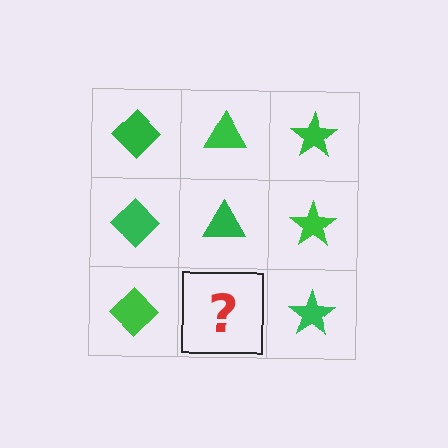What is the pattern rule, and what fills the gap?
The rule is that each column has a consistent shape. The gap should be filled with a green triangle.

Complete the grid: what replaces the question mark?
The question mark should be replaced with a green triangle.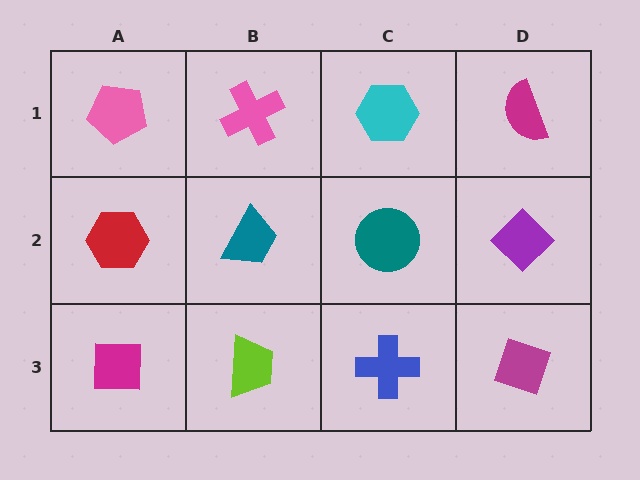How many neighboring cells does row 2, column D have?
3.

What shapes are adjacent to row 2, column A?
A pink pentagon (row 1, column A), a magenta square (row 3, column A), a teal trapezoid (row 2, column B).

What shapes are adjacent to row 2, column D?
A magenta semicircle (row 1, column D), a magenta diamond (row 3, column D), a teal circle (row 2, column C).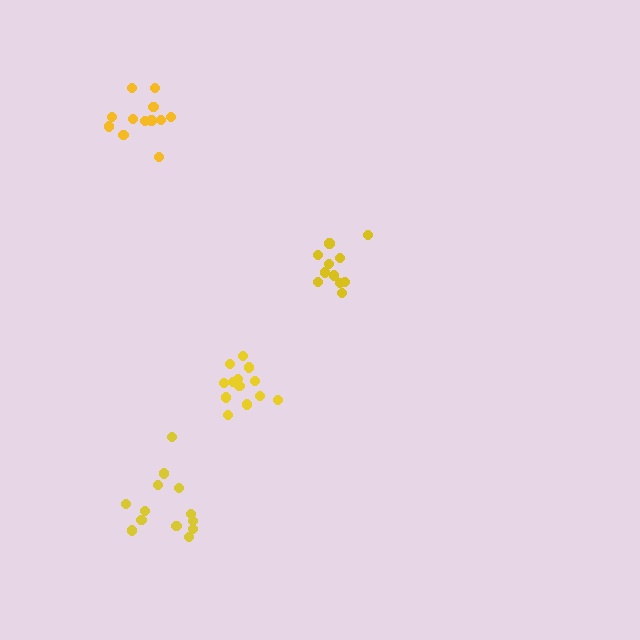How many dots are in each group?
Group 1: 13 dots, Group 2: 12 dots, Group 3: 13 dots, Group 4: 11 dots (49 total).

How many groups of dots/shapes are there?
There are 4 groups.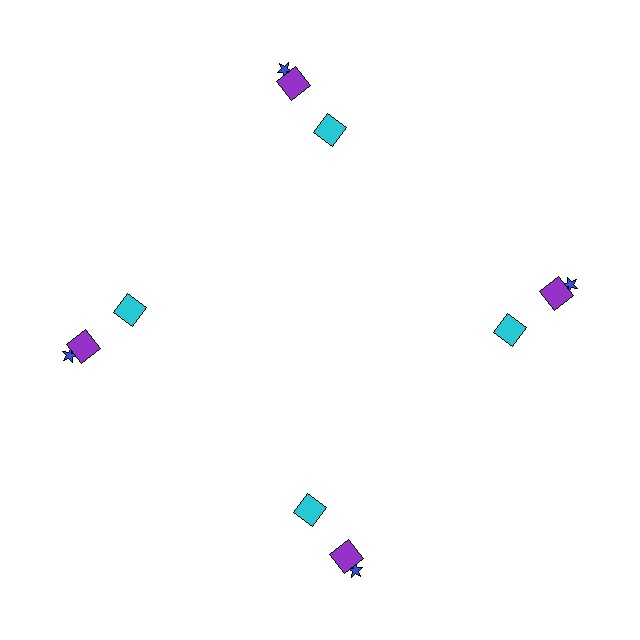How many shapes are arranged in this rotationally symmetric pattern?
There are 12 shapes, arranged in 4 groups of 3.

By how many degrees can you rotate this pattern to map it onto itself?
The pattern maps onto itself every 90 degrees of rotation.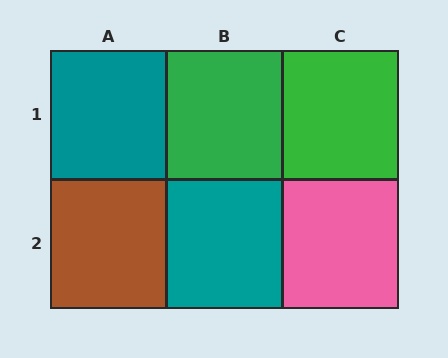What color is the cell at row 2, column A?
Brown.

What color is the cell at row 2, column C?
Pink.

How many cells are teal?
2 cells are teal.